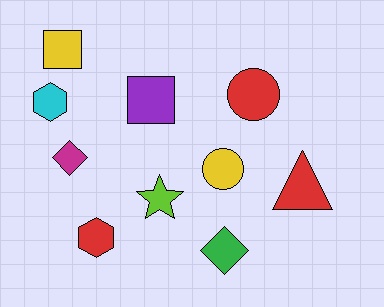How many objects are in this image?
There are 10 objects.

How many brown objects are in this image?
There are no brown objects.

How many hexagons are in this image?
There are 2 hexagons.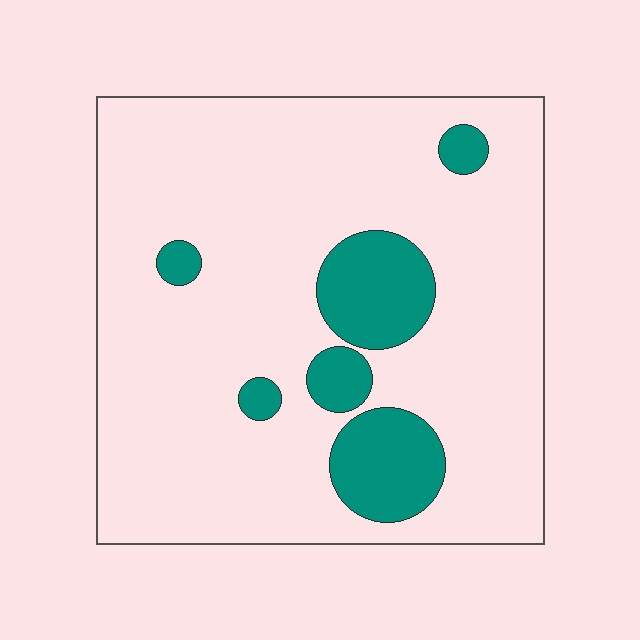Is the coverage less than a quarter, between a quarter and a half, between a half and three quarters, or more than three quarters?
Less than a quarter.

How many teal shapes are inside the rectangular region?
6.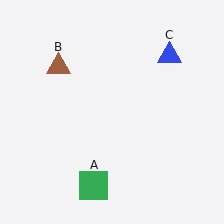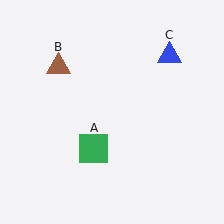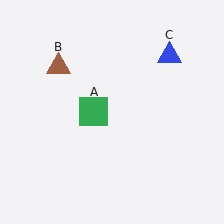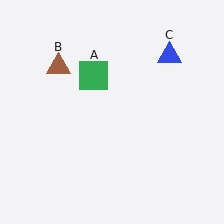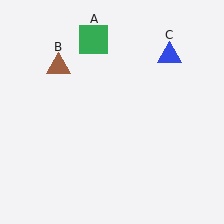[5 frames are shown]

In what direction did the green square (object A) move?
The green square (object A) moved up.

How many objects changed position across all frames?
1 object changed position: green square (object A).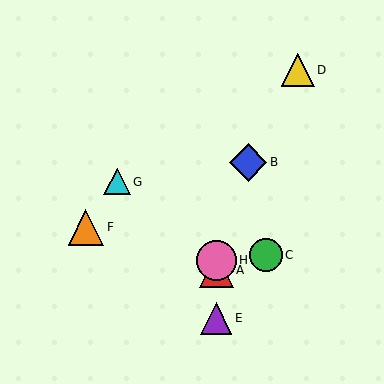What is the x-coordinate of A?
Object A is at x≈216.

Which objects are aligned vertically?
Objects A, E, H are aligned vertically.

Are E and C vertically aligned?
No, E is at x≈216 and C is at x≈266.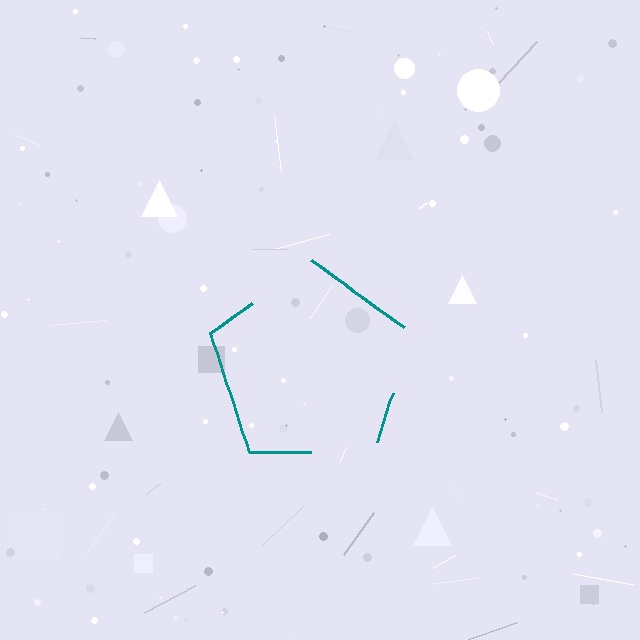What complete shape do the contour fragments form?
The contour fragments form a pentagon.